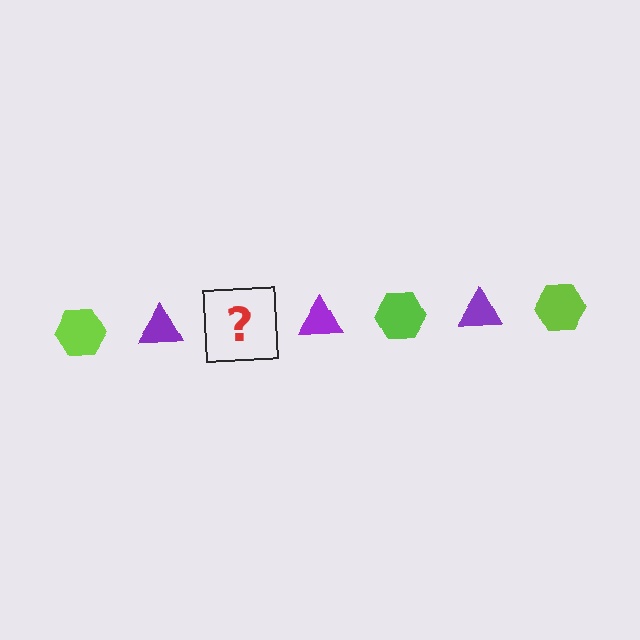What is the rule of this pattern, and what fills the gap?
The rule is that the pattern alternates between lime hexagon and purple triangle. The gap should be filled with a lime hexagon.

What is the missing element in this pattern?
The missing element is a lime hexagon.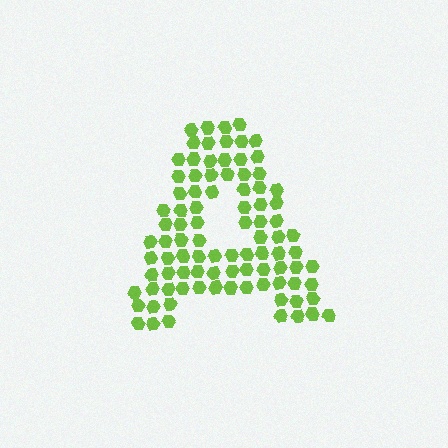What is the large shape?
The large shape is the letter A.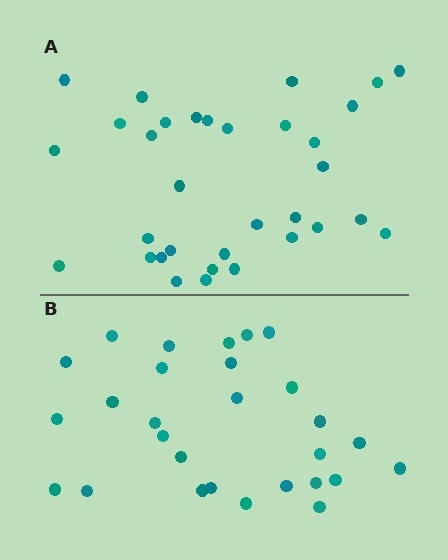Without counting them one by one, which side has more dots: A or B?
Region A (the top region) has more dots.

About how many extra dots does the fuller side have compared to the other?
Region A has about 5 more dots than region B.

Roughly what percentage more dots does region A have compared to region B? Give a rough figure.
About 20% more.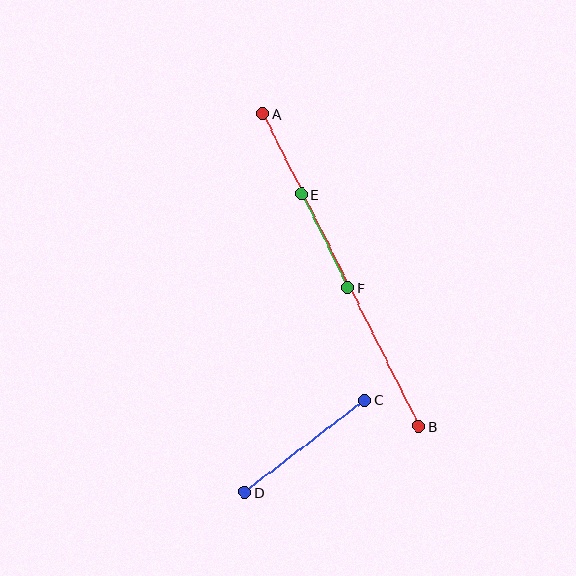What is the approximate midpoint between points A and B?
The midpoint is at approximately (341, 270) pixels.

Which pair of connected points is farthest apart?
Points A and B are farthest apart.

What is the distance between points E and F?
The distance is approximately 105 pixels.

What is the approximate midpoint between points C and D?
The midpoint is at approximately (305, 446) pixels.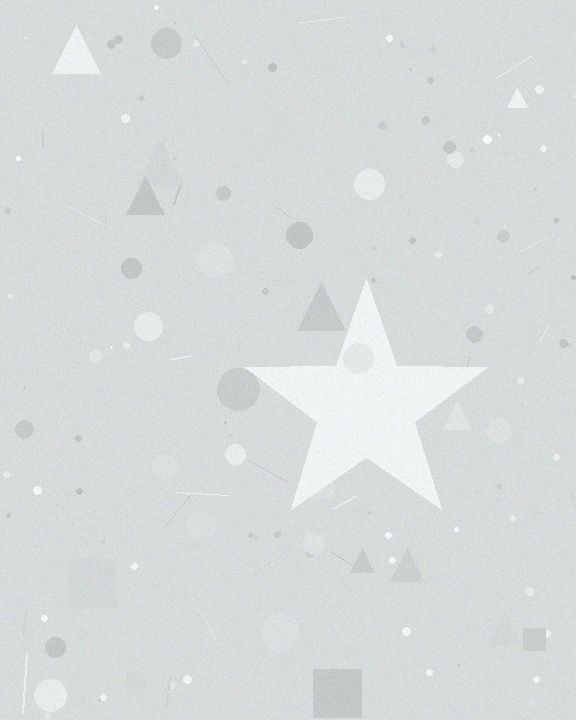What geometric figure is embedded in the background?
A star is embedded in the background.